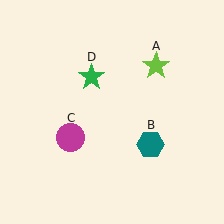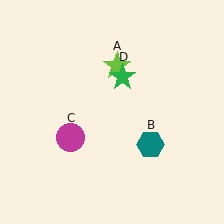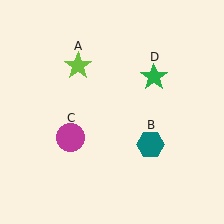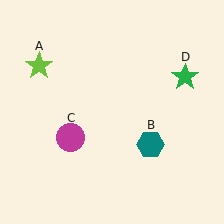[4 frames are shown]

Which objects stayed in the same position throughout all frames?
Teal hexagon (object B) and magenta circle (object C) remained stationary.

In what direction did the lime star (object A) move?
The lime star (object A) moved left.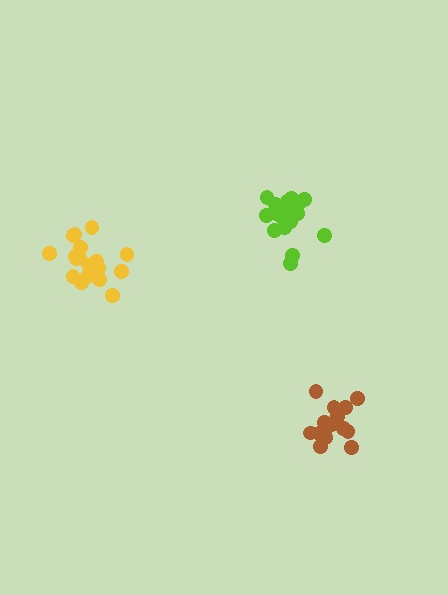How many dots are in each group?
Group 1: 16 dots, Group 2: 17 dots, Group 3: 20 dots (53 total).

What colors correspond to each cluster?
The clusters are colored: brown, lime, yellow.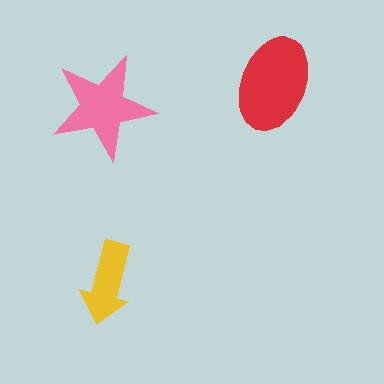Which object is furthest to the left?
The pink star is leftmost.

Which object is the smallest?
The yellow arrow.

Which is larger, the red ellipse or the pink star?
The red ellipse.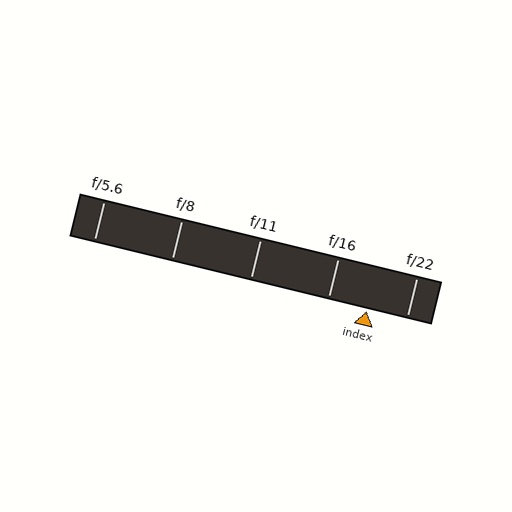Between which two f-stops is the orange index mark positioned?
The index mark is between f/16 and f/22.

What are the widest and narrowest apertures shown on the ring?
The widest aperture shown is f/5.6 and the narrowest is f/22.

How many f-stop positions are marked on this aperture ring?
There are 5 f-stop positions marked.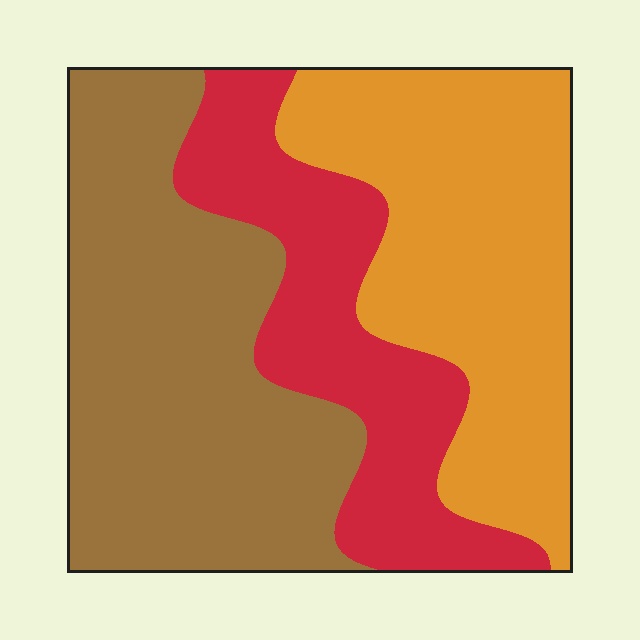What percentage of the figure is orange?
Orange covers around 35% of the figure.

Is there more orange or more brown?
Brown.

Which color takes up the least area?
Red, at roughly 25%.